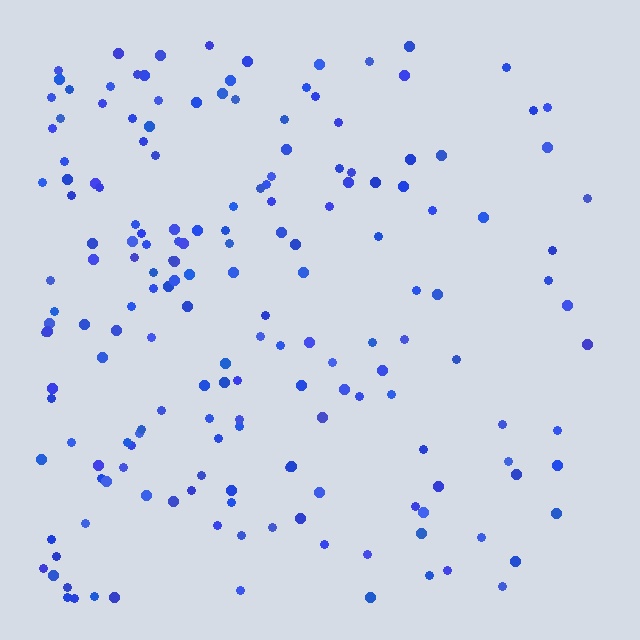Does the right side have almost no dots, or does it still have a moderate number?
Still a moderate number, just noticeably fewer than the left.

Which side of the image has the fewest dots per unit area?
The right.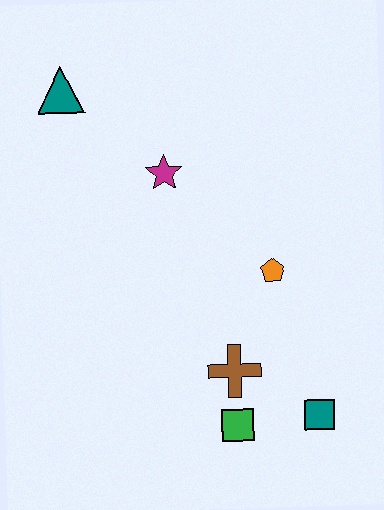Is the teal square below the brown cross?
Yes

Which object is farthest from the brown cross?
The teal triangle is farthest from the brown cross.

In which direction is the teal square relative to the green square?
The teal square is to the right of the green square.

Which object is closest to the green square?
The brown cross is closest to the green square.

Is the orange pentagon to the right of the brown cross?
Yes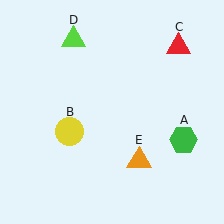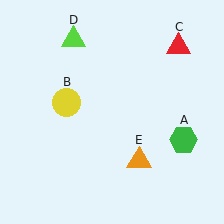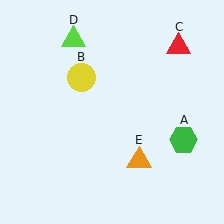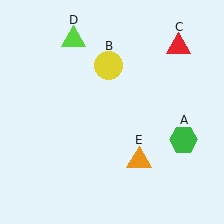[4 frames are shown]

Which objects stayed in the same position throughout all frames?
Green hexagon (object A) and red triangle (object C) and lime triangle (object D) and orange triangle (object E) remained stationary.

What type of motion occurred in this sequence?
The yellow circle (object B) rotated clockwise around the center of the scene.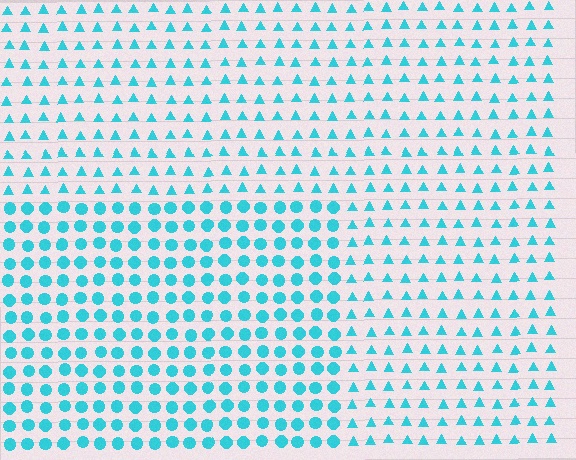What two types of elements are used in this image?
The image uses circles inside the rectangle region and triangles outside it.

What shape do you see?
I see a rectangle.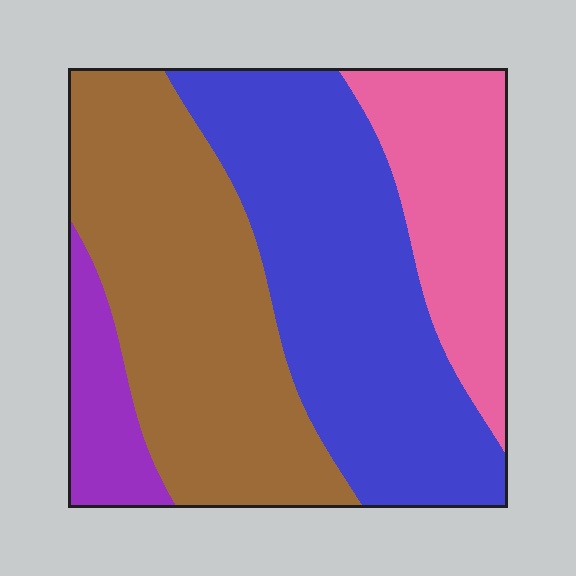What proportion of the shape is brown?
Brown covers 36% of the shape.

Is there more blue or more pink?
Blue.